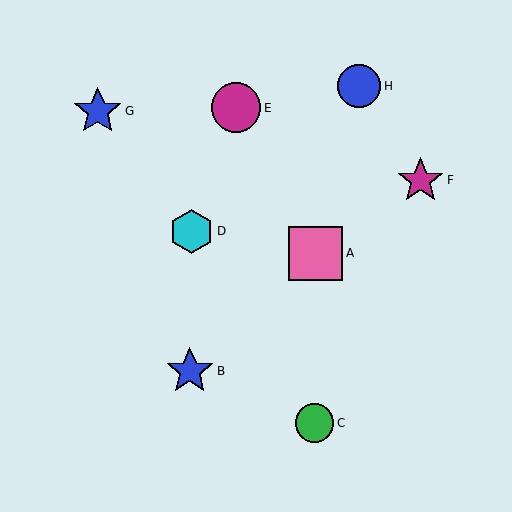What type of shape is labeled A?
Shape A is a pink square.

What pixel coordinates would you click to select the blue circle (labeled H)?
Click at (359, 86) to select the blue circle H.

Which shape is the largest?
The pink square (labeled A) is the largest.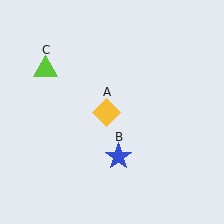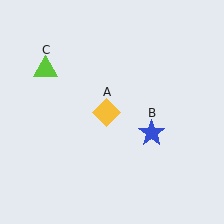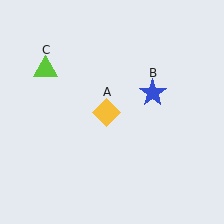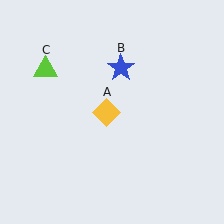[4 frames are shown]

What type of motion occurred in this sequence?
The blue star (object B) rotated counterclockwise around the center of the scene.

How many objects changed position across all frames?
1 object changed position: blue star (object B).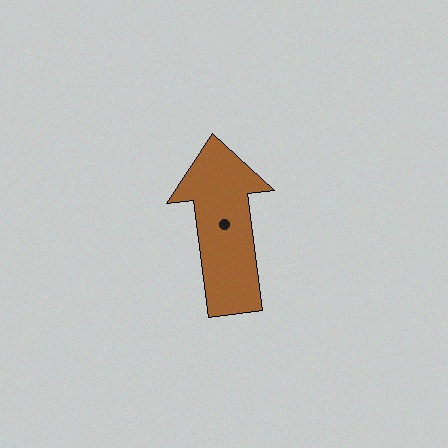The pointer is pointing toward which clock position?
Roughly 12 o'clock.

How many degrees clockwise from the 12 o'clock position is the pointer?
Approximately 353 degrees.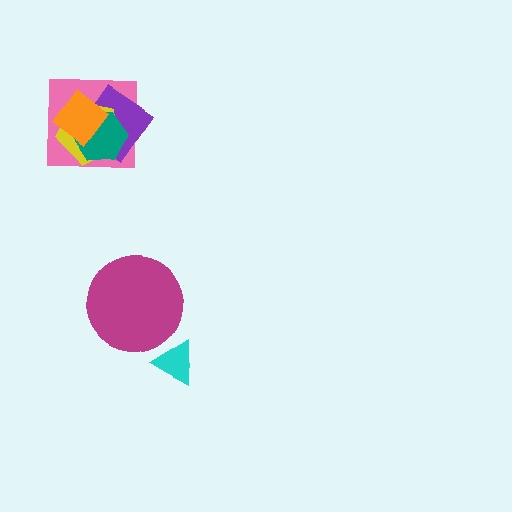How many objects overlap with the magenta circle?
0 objects overlap with the magenta circle.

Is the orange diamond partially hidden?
No, no other shape covers it.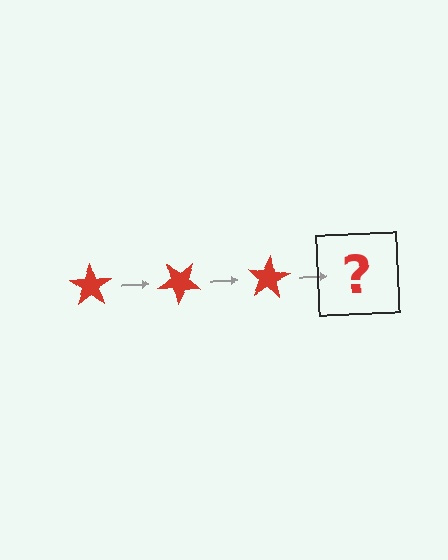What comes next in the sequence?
The next element should be a red star rotated 120 degrees.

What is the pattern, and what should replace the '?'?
The pattern is that the star rotates 40 degrees each step. The '?' should be a red star rotated 120 degrees.